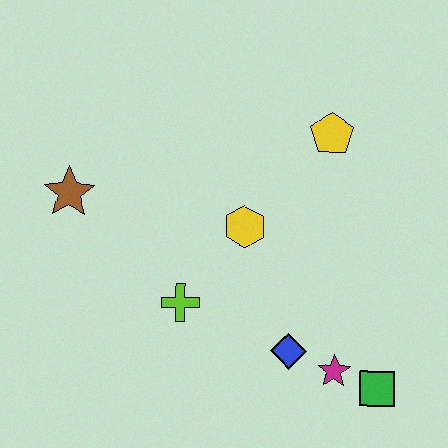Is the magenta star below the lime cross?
Yes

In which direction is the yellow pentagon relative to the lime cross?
The yellow pentagon is above the lime cross.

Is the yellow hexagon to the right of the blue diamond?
No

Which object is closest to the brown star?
The lime cross is closest to the brown star.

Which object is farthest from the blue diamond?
The brown star is farthest from the blue diamond.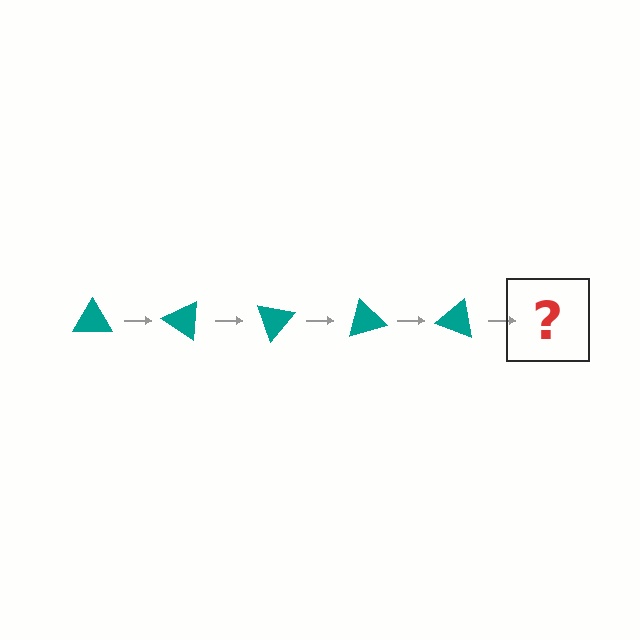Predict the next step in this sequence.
The next step is a teal triangle rotated 175 degrees.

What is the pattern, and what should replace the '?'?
The pattern is that the triangle rotates 35 degrees each step. The '?' should be a teal triangle rotated 175 degrees.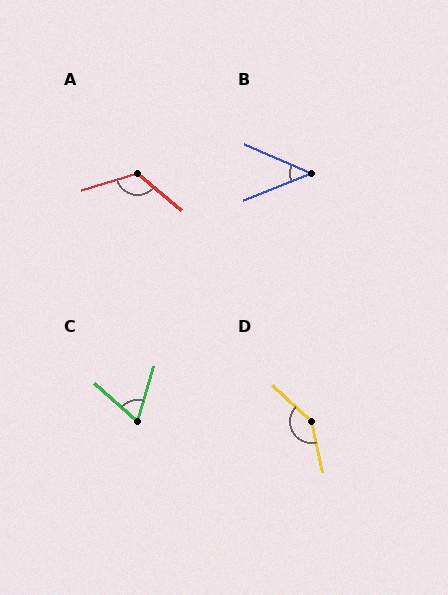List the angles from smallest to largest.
B (45°), C (66°), A (124°), D (146°).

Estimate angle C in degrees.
Approximately 66 degrees.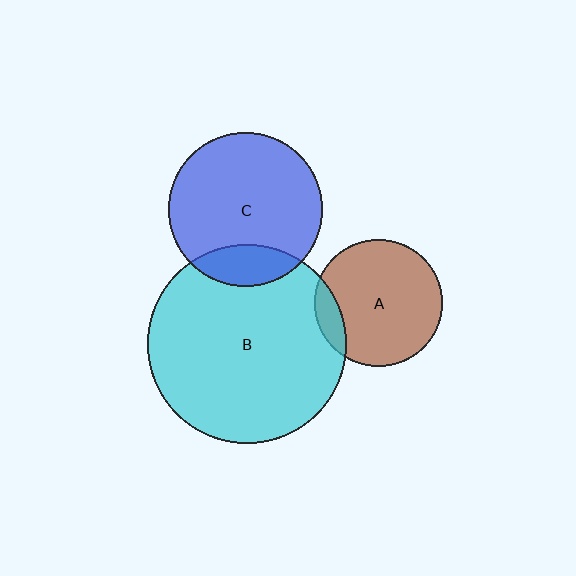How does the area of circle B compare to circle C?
Approximately 1.7 times.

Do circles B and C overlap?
Yes.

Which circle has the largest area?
Circle B (cyan).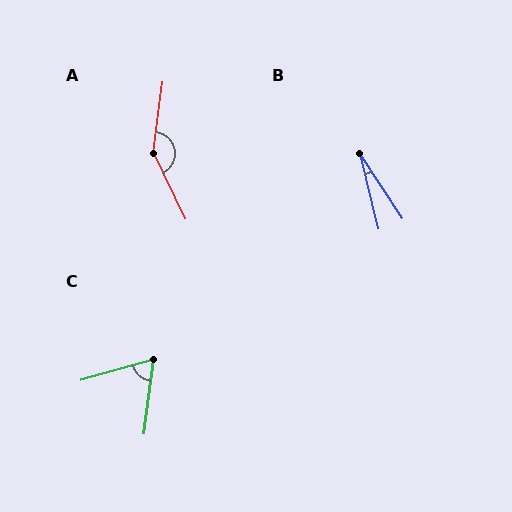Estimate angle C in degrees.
Approximately 67 degrees.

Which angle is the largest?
A, at approximately 147 degrees.